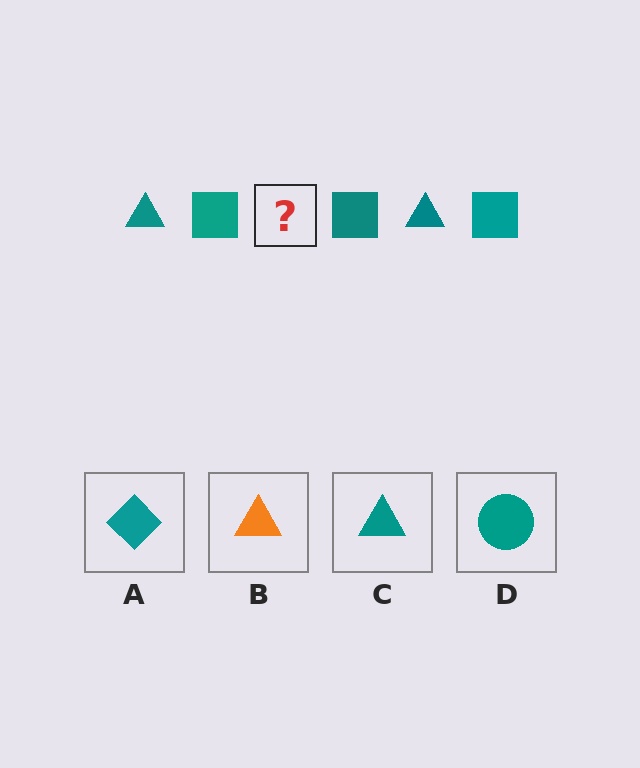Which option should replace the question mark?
Option C.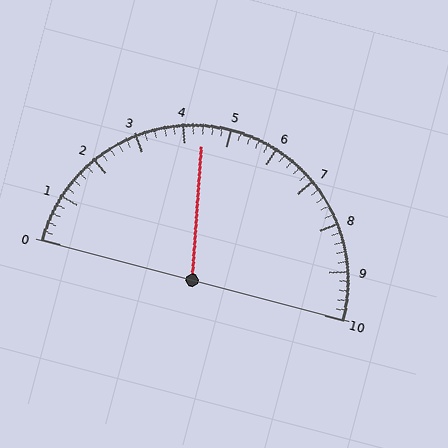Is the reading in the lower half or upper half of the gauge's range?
The reading is in the lower half of the range (0 to 10).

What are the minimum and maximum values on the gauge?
The gauge ranges from 0 to 10.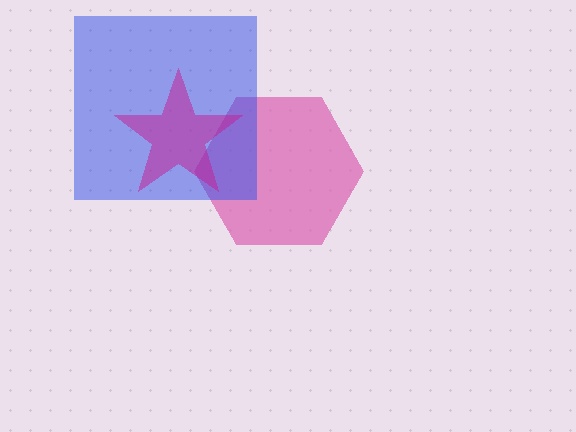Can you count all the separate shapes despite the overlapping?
Yes, there are 3 separate shapes.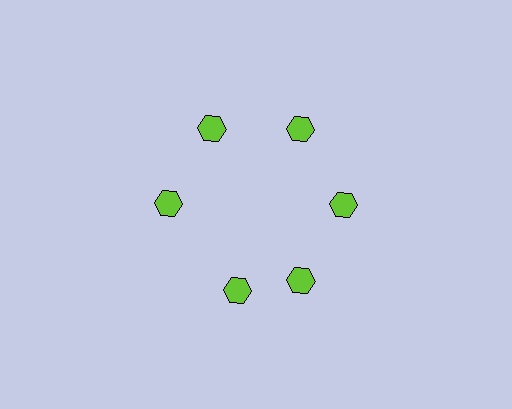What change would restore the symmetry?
The symmetry would be restored by rotating it back into even spacing with its neighbors so that all 6 hexagons sit at equal angles and equal distance from the center.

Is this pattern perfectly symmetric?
No. The 6 lime hexagons are arranged in a ring, but one element near the 7 o'clock position is rotated out of alignment along the ring, breaking the 6-fold rotational symmetry.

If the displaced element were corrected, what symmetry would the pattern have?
It would have 6-fold rotational symmetry — the pattern would map onto itself every 60 degrees.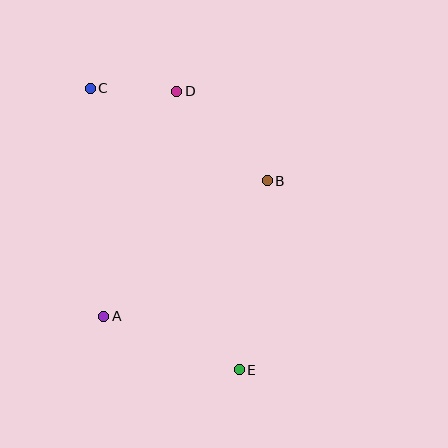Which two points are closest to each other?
Points C and D are closest to each other.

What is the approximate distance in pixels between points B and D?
The distance between B and D is approximately 128 pixels.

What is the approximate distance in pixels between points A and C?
The distance between A and C is approximately 228 pixels.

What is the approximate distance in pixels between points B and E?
The distance between B and E is approximately 191 pixels.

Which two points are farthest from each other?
Points C and E are farthest from each other.